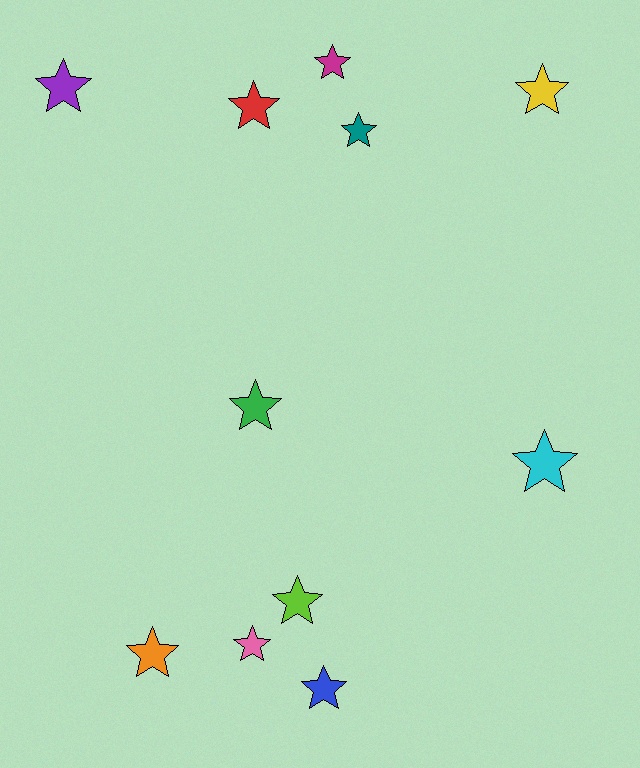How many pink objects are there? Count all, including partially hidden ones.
There is 1 pink object.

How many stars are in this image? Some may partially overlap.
There are 11 stars.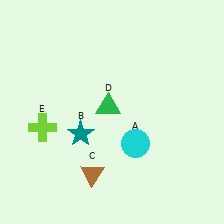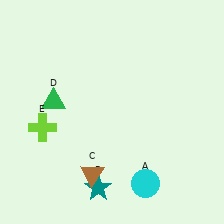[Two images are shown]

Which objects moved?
The objects that moved are: the cyan circle (A), the teal star (B), the green triangle (D).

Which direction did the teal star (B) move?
The teal star (B) moved down.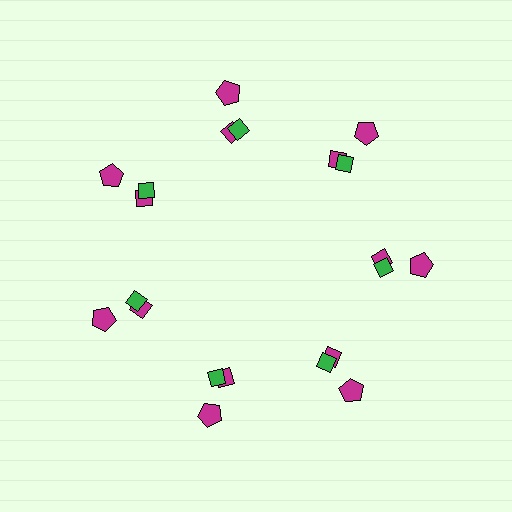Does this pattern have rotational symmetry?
Yes, this pattern has 7-fold rotational symmetry. It looks the same after rotating 51 degrees around the center.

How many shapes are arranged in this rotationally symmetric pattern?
There are 21 shapes, arranged in 7 groups of 3.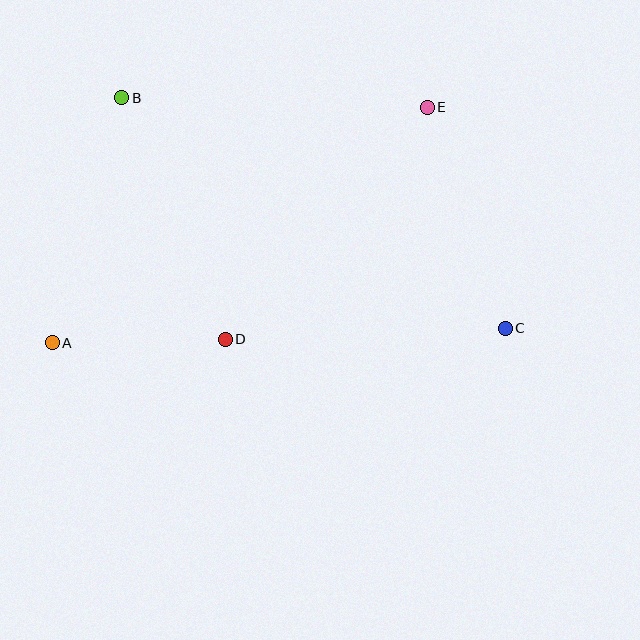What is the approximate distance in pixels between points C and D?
The distance between C and D is approximately 280 pixels.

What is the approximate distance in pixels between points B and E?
The distance between B and E is approximately 306 pixels.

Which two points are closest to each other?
Points A and D are closest to each other.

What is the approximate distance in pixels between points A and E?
The distance between A and E is approximately 443 pixels.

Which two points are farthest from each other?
Points A and C are farthest from each other.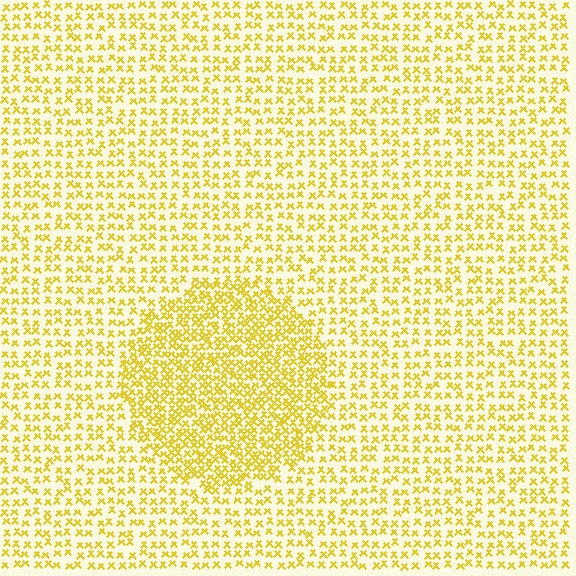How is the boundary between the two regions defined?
The boundary is defined by a change in element density (approximately 1.9x ratio). All elements are the same color, size, and shape.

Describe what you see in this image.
The image contains small yellow elements arranged at two different densities. A circle-shaped region is visible where the elements are more densely packed than the surrounding area.